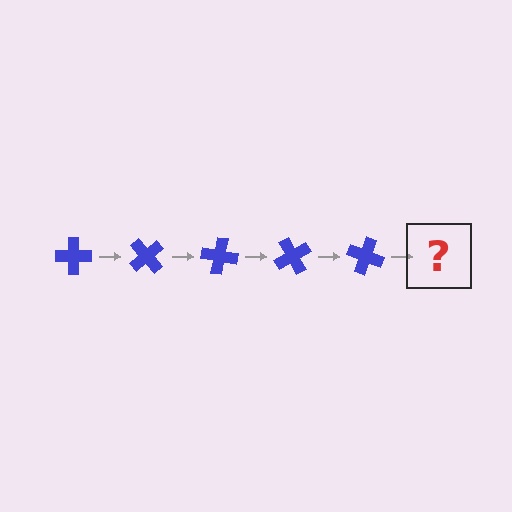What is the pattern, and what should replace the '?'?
The pattern is that the cross rotates 50 degrees each step. The '?' should be a blue cross rotated 250 degrees.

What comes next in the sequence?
The next element should be a blue cross rotated 250 degrees.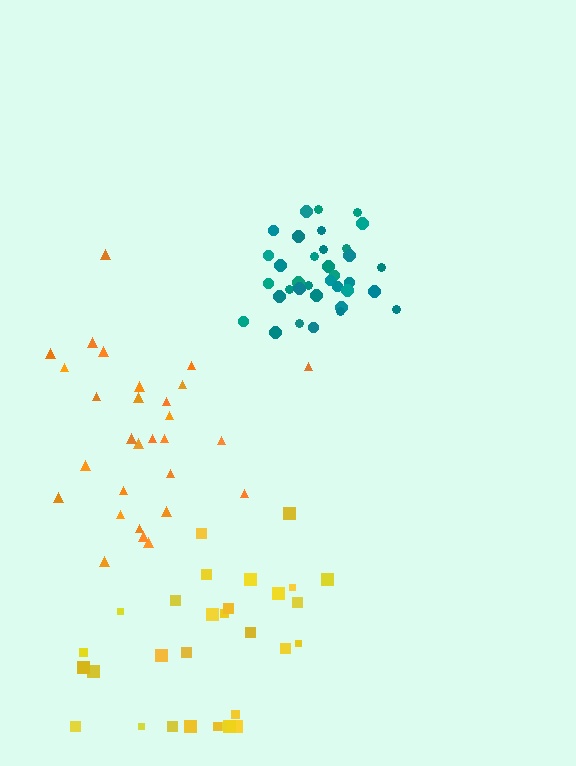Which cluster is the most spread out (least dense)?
Yellow.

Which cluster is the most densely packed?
Teal.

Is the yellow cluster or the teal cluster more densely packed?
Teal.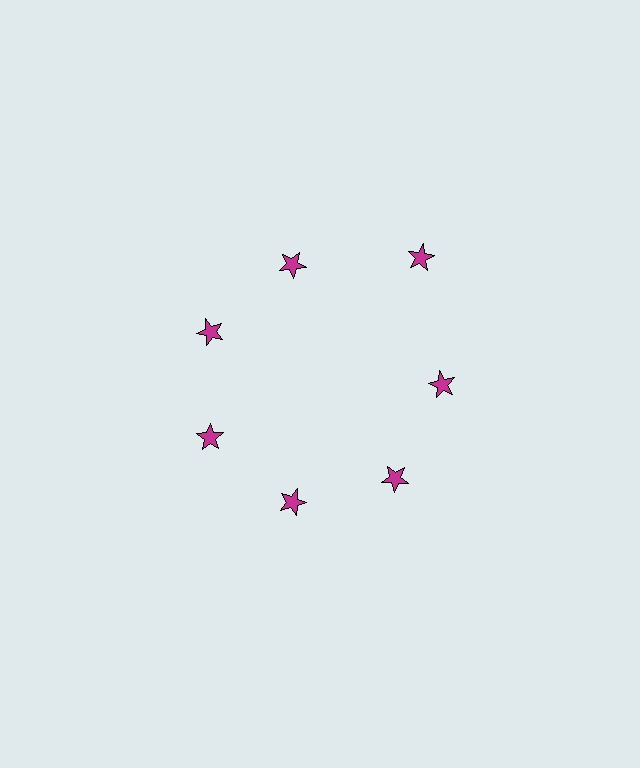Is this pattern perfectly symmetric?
No. The 7 magenta stars are arranged in a ring, but one element near the 1 o'clock position is pushed outward from the center, breaking the 7-fold rotational symmetry.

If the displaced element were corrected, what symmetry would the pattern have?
It would have 7-fold rotational symmetry — the pattern would map onto itself every 51 degrees.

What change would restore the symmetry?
The symmetry would be restored by moving it inward, back onto the ring so that all 7 stars sit at equal angles and equal distance from the center.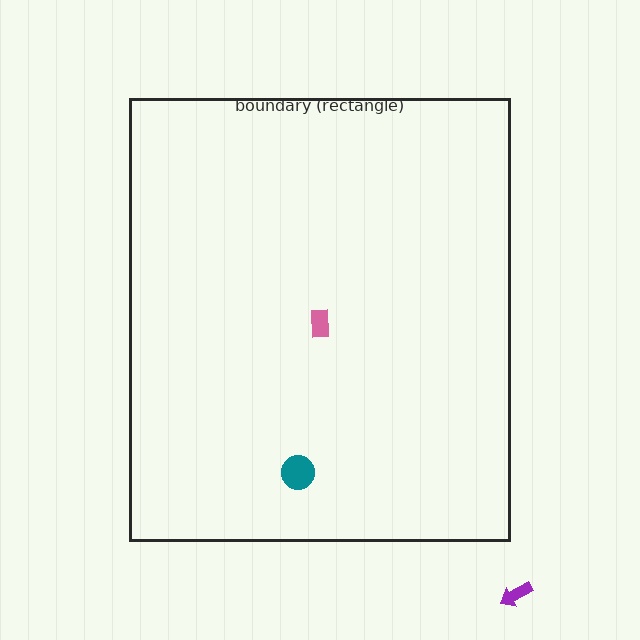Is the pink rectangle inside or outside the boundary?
Inside.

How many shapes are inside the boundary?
2 inside, 1 outside.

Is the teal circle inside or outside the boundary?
Inside.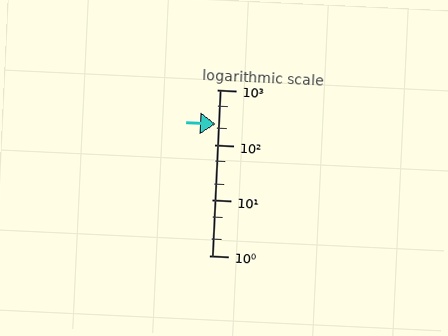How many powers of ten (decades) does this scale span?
The scale spans 3 decades, from 1 to 1000.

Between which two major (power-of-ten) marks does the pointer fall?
The pointer is between 100 and 1000.